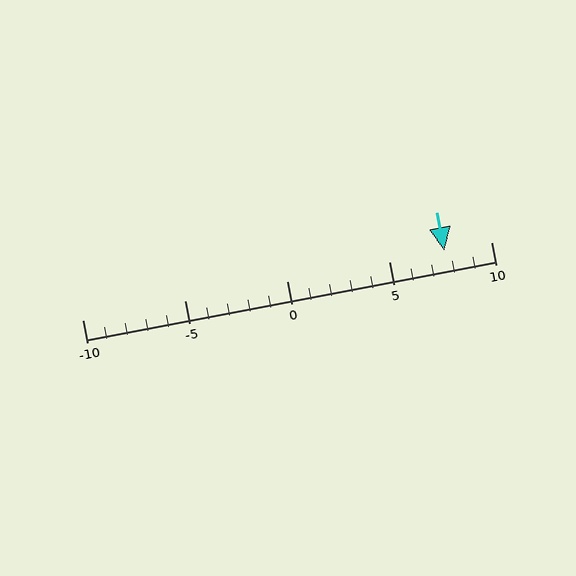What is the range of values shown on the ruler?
The ruler shows values from -10 to 10.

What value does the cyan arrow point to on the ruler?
The cyan arrow points to approximately 8.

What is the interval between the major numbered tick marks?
The major tick marks are spaced 5 units apart.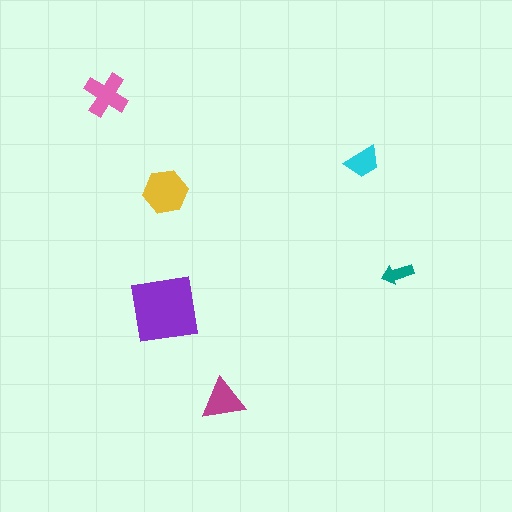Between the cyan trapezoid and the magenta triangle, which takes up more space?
The magenta triangle.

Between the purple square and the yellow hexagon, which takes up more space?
The purple square.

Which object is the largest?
The purple square.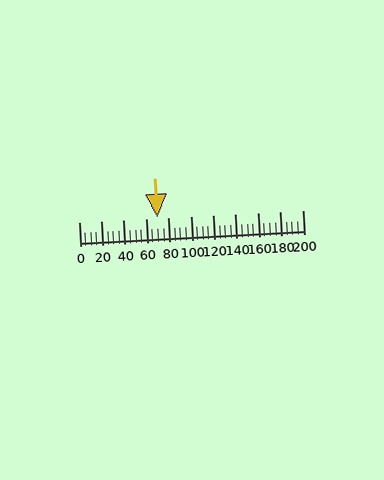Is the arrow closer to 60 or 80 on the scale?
The arrow is closer to 80.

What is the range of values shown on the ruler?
The ruler shows values from 0 to 200.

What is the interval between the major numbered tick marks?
The major tick marks are spaced 20 units apart.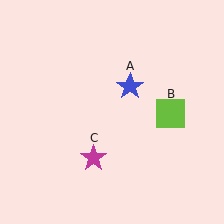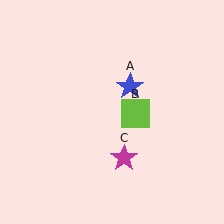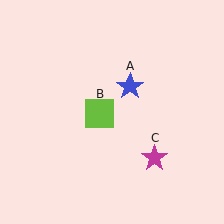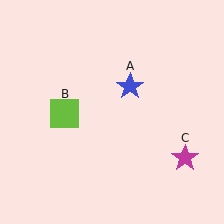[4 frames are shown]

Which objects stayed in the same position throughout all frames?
Blue star (object A) remained stationary.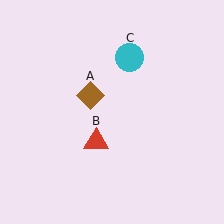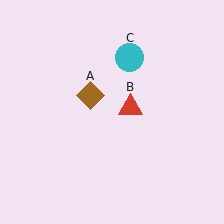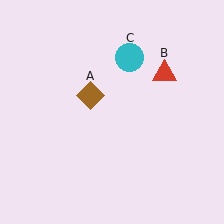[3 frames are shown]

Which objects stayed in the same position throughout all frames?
Brown diamond (object A) and cyan circle (object C) remained stationary.